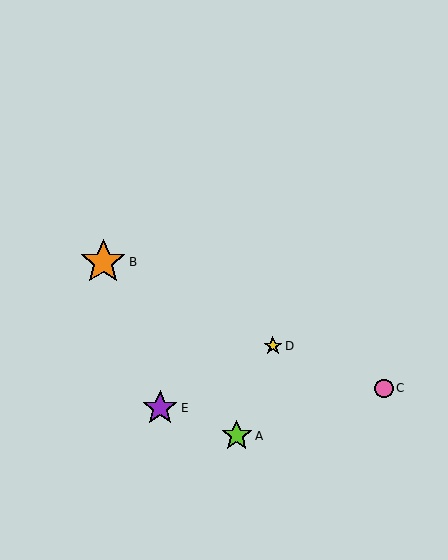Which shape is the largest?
The orange star (labeled B) is the largest.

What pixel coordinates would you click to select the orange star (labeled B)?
Click at (103, 262) to select the orange star B.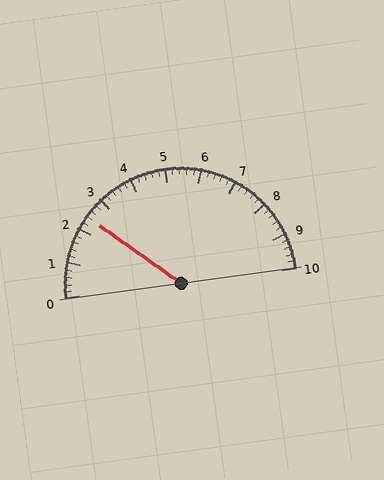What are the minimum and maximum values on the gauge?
The gauge ranges from 0 to 10.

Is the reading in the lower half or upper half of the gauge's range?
The reading is in the lower half of the range (0 to 10).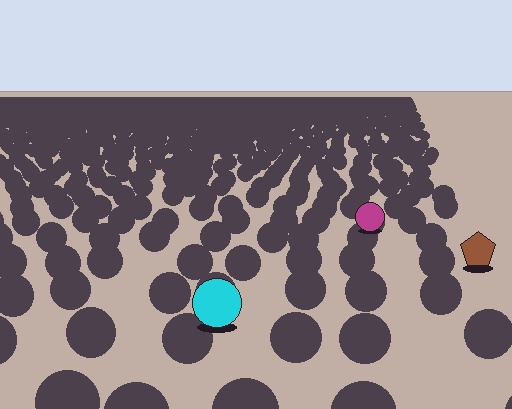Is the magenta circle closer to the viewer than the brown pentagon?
No. The brown pentagon is closer — you can tell from the texture gradient: the ground texture is coarser near it.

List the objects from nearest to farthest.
From nearest to farthest: the cyan circle, the brown pentagon, the magenta circle.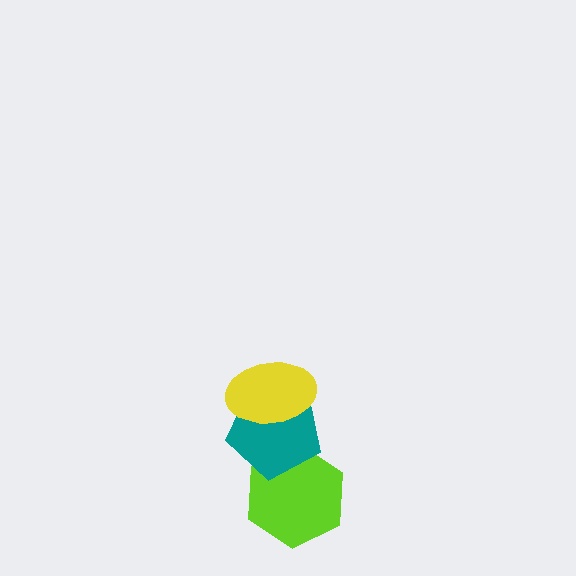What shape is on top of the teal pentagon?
The yellow ellipse is on top of the teal pentagon.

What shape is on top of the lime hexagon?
The teal pentagon is on top of the lime hexagon.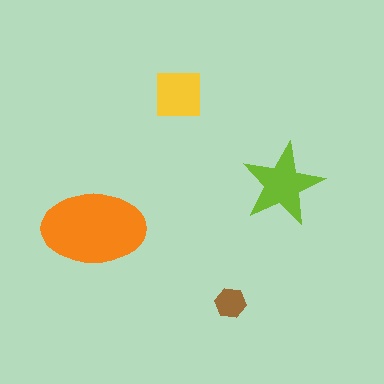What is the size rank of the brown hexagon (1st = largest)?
4th.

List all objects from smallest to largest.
The brown hexagon, the yellow square, the lime star, the orange ellipse.